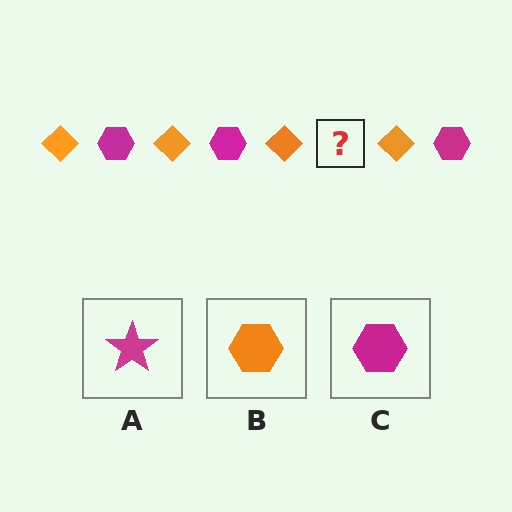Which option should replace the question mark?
Option C.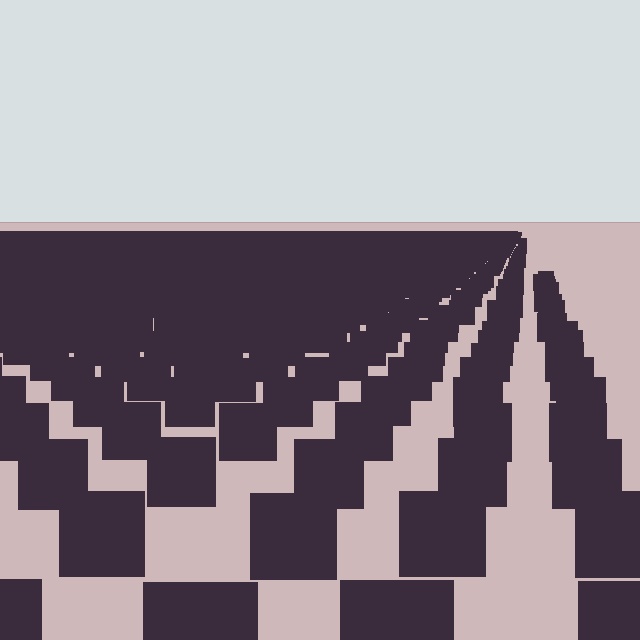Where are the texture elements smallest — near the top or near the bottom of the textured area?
Near the top.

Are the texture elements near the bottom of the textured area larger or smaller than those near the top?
Larger. Near the bottom, elements are closer to the viewer and appear at a bigger on-screen size.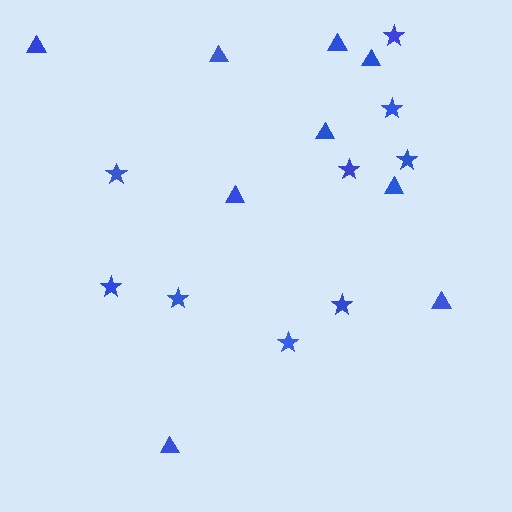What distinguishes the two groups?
There are 2 groups: one group of triangles (9) and one group of stars (9).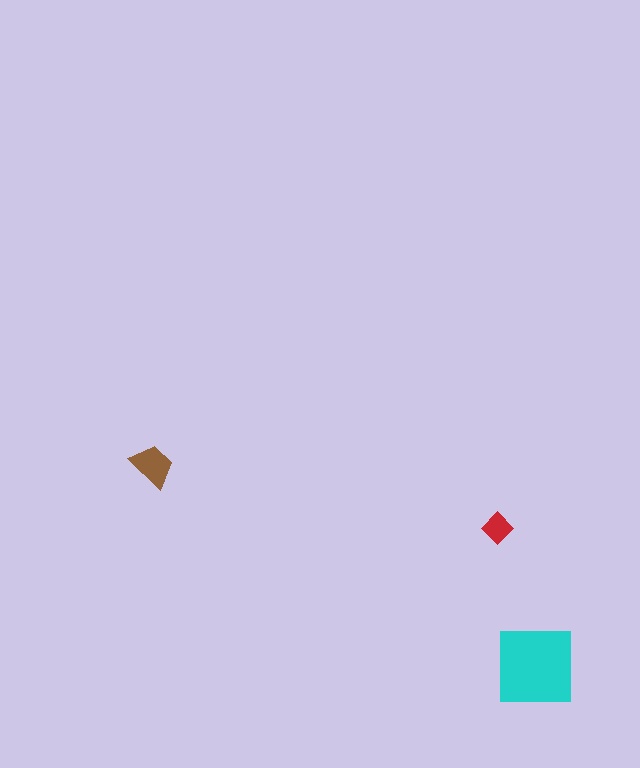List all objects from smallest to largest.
The red diamond, the brown trapezoid, the cyan square.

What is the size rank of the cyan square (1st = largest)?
1st.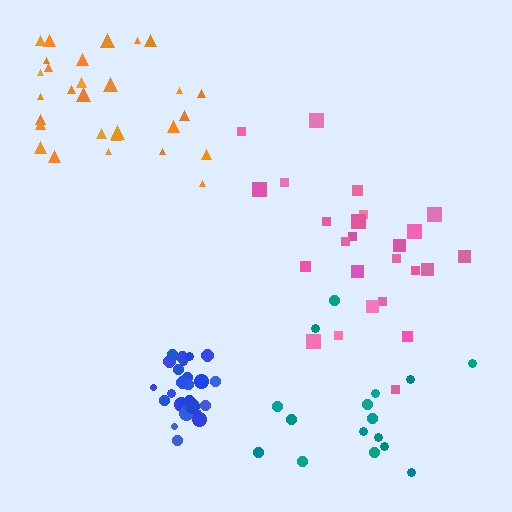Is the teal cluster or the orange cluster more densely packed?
Orange.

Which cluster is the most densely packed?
Blue.